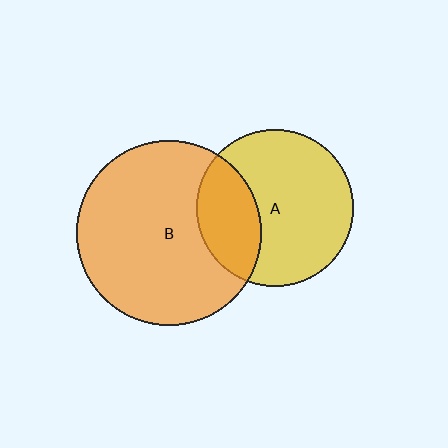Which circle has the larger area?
Circle B (orange).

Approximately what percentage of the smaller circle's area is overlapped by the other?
Approximately 30%.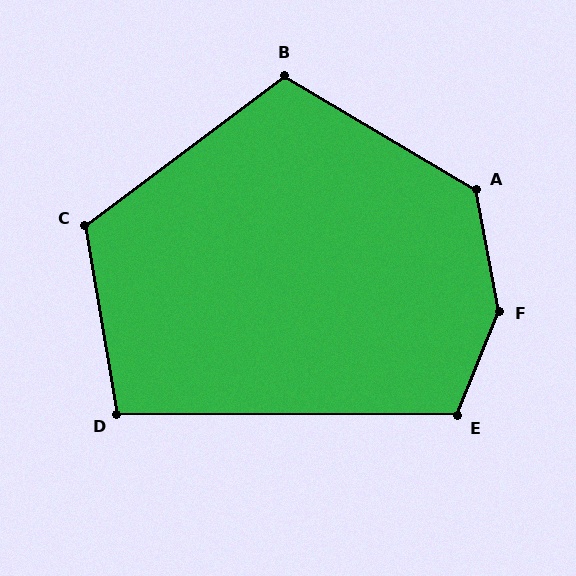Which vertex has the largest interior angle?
F, at approximately 148 degrees.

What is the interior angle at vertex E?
Approximately 111 degrees (obtuse).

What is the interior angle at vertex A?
Approximately 131 degrees (obtuse).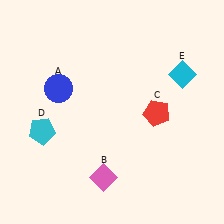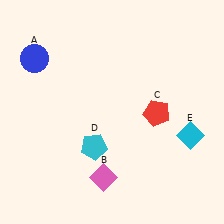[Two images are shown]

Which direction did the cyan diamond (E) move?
The cyan diamond (E) moved down.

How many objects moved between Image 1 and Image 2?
3 objects moved between the two images.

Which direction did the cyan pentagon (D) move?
The cyan pentagon (D) moved right.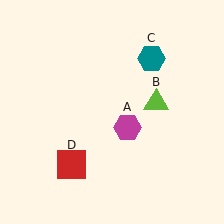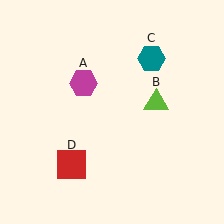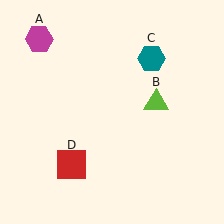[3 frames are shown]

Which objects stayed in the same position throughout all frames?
Lime triangle (object B) and teal hexagon (object C) and red square (object D) remained stationary.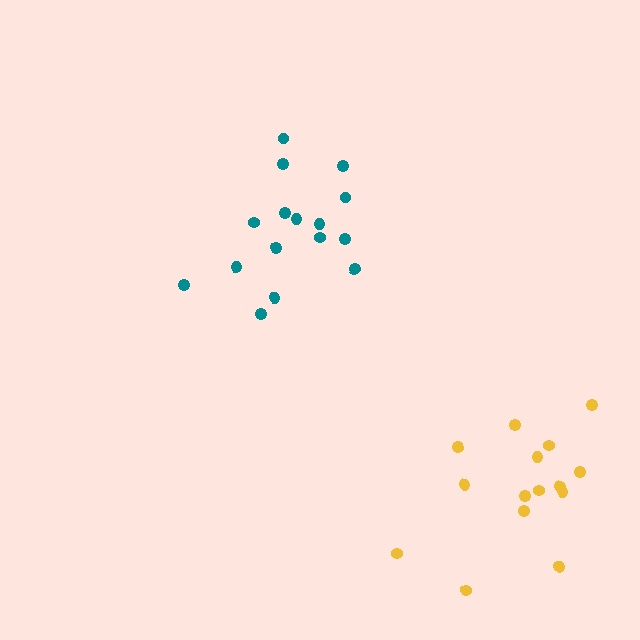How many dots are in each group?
Group 1: 16 dots, Group 2: 15 dots (31 total).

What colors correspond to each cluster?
The clusters are colored: teal, yellow.